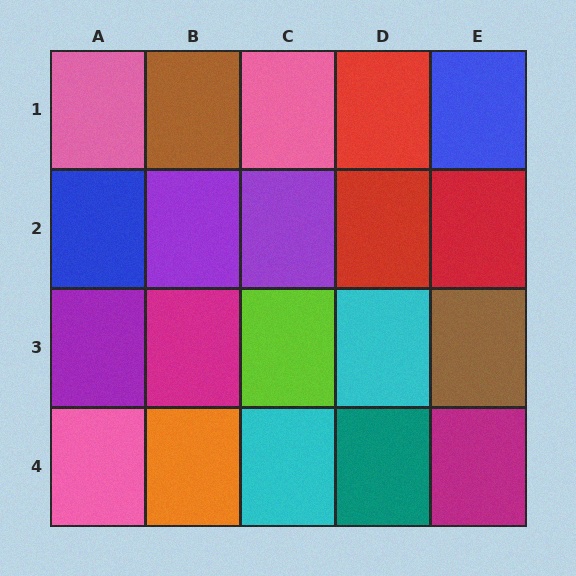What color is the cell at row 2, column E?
Red.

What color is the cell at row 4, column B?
Orange.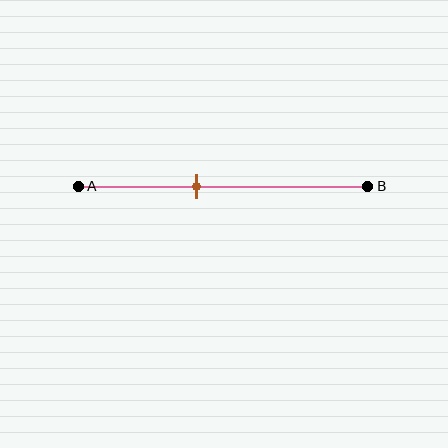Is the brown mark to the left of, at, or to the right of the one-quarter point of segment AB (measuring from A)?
The brown mark is to the right of the one-quarter point of segment AB.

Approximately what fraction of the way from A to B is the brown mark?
The brown mark is approximately 40% of the way from A to B.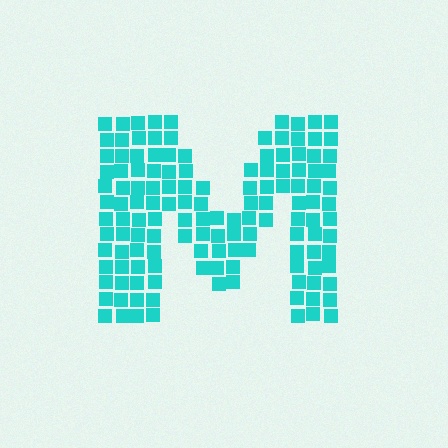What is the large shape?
The large shape is the letter M.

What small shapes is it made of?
It is made of small squares.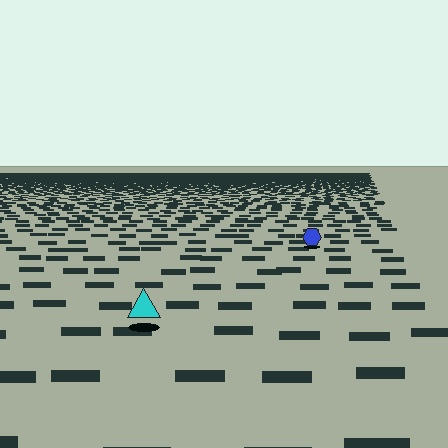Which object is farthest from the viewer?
The blue hexagon is farthest from the viewer. It appears smaller and the ground texture around it is denser.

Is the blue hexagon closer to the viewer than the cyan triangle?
No. The cyan triangle is closer — you can tell from the texture gradient: the ground texture is coarser near it.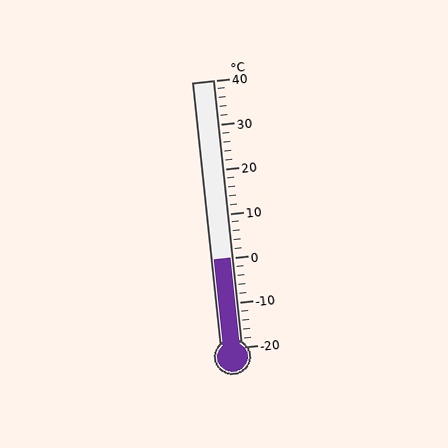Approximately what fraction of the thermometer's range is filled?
The thermometer is filled to approximately 35% of its range.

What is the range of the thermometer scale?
The thermometer scale ranges from -20°C to 40°C.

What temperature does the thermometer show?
The thermometer shows approximately 0°C.